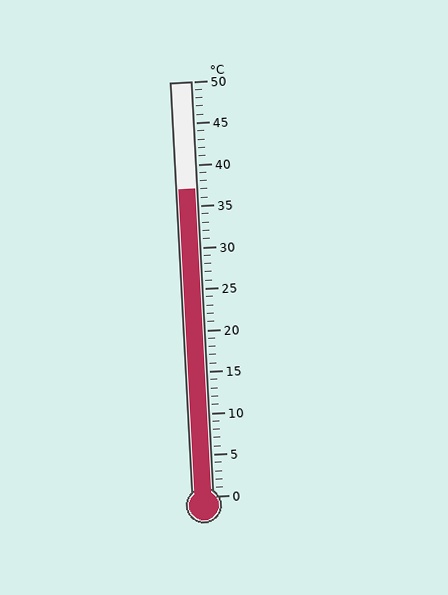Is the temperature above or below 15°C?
The temperature is above 15°C.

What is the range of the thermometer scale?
The thermometer scale ranges from 0°C to 50°C.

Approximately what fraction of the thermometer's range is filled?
The thermometer is filled to approximately 75% of its range.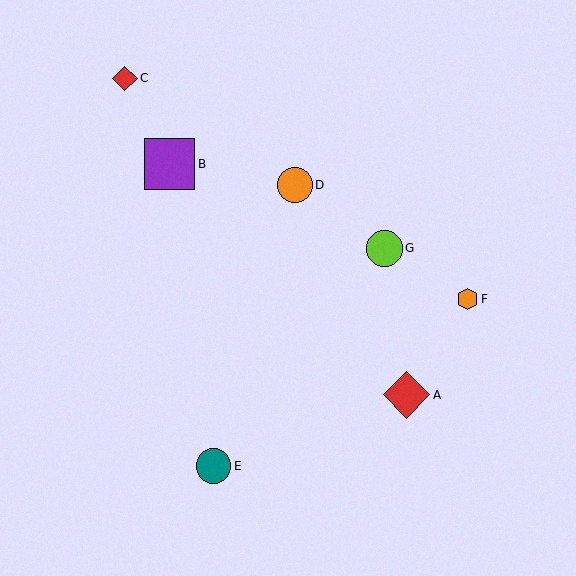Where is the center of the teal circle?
The center of the teal circle is at (213, 466).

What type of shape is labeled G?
Shape G is a lime circle.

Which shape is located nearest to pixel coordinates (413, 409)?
The red diamond (labeled A) at (407, 395) is nearest to that location.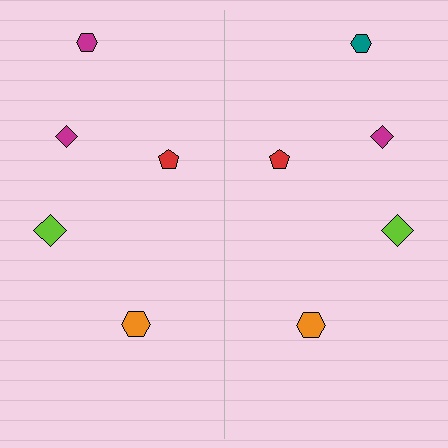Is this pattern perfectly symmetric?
No, the pattern is not perfectly symmetric. The teal hexagon on the right side breaks the symmetry — its mirror counterpart is magenta.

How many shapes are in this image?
There are 10 shapes in this image.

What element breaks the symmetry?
The teal hexagon on the right side breaks the symmetry — its mirror counterpart is magenta.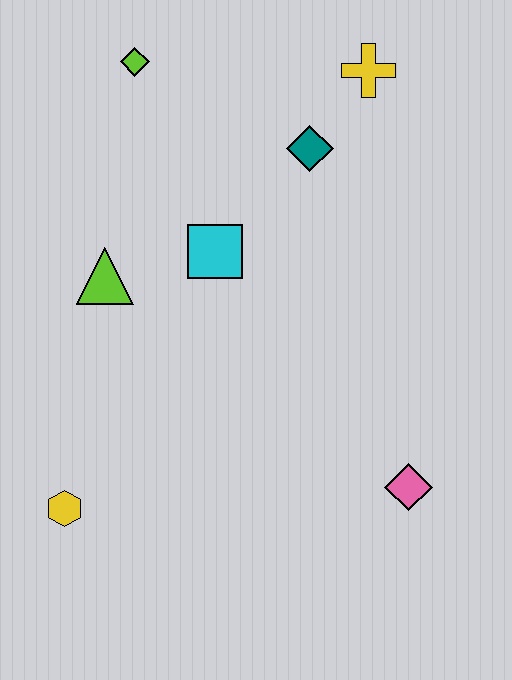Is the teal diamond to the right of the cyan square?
Yes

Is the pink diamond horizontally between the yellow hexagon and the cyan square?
No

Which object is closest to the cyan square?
The lime triangle is closest to the cyan square.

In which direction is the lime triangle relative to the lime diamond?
The lime triangle is below the lime diamond.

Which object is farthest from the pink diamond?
The lime diamond is farthest from the pink diamond.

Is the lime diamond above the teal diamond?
Yes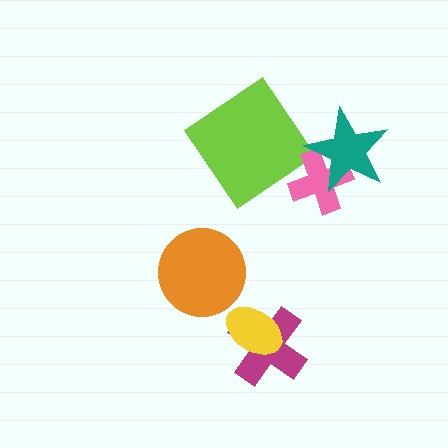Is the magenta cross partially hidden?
Yes, it is partially covered by another shape.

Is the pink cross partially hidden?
Yes, it is partially covered by another shape.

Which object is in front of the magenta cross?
The yellow ellipse is in front of the magenta cross.